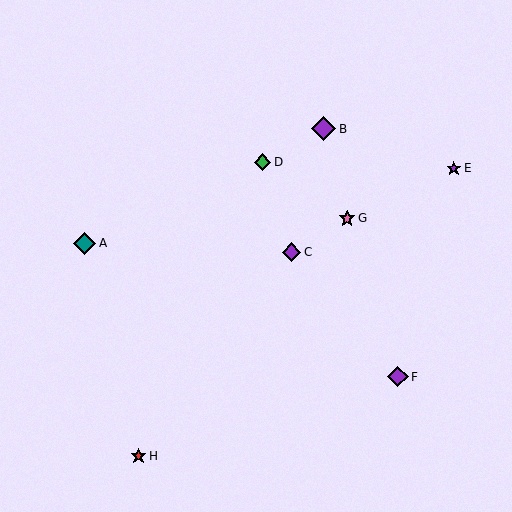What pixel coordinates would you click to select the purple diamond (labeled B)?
Click at (324, 129) to select the purple diamond B.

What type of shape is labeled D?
Shape D is a green diamond.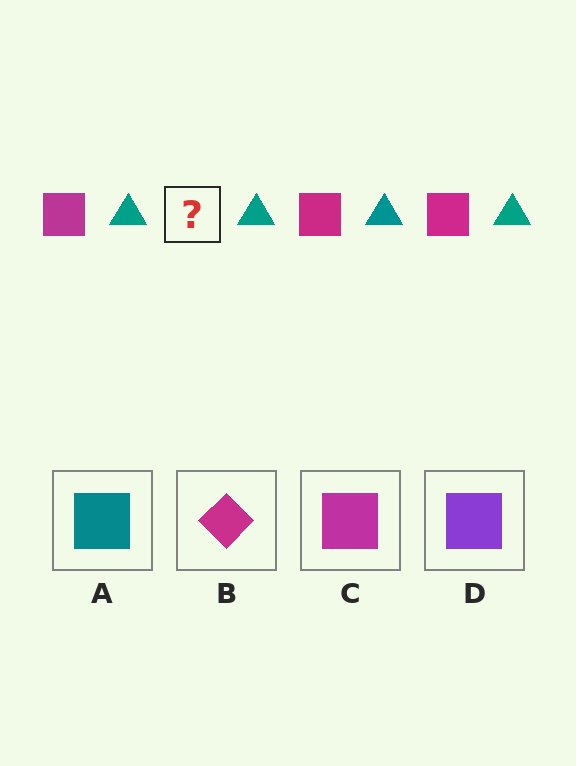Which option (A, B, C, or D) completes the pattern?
C.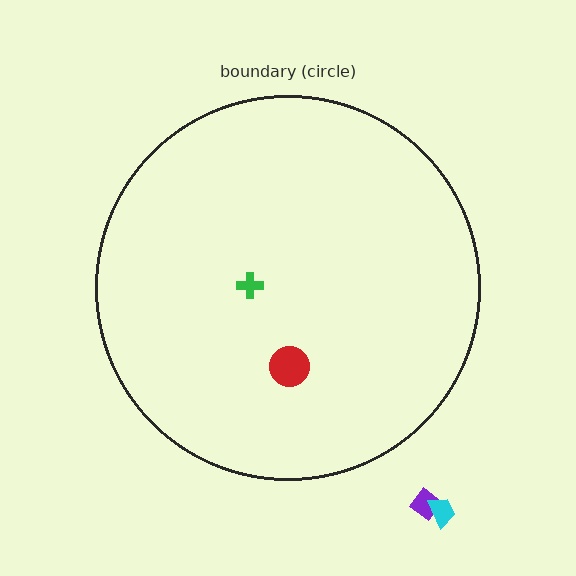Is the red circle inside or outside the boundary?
Inside.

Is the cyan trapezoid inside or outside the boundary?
Outside.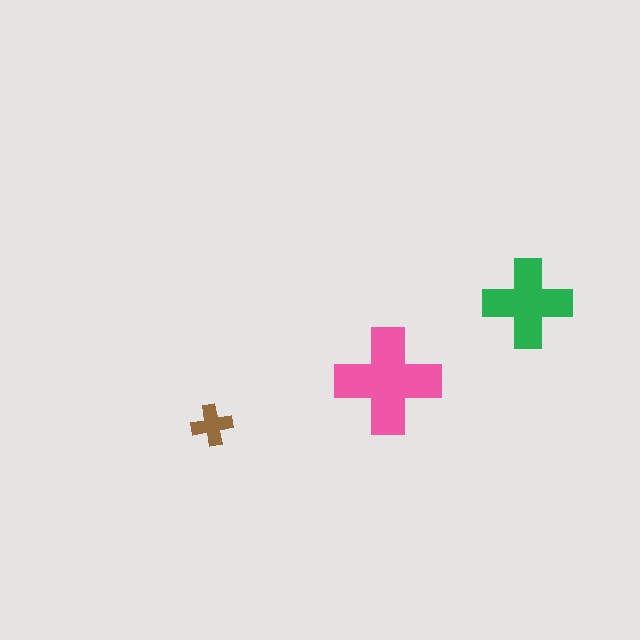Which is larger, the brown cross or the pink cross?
The pink one.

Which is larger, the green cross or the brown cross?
The green one.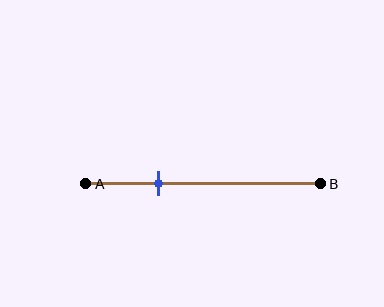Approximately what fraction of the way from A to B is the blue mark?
The blue mark is approximately 30% of the way from A to B.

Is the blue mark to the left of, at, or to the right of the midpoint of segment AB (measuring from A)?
The blue mark is to the left of the midpoint of segment AB.